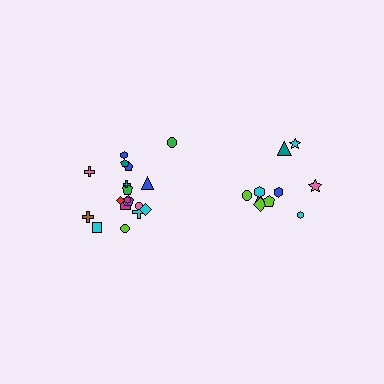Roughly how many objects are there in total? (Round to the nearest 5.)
Roughly 30 objects in total.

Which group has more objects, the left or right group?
The left group.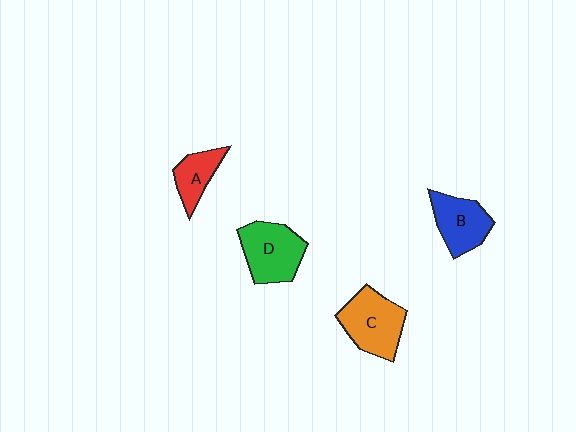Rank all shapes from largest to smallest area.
From largest to smallest: C (orange), D (green), B (blue), A (red).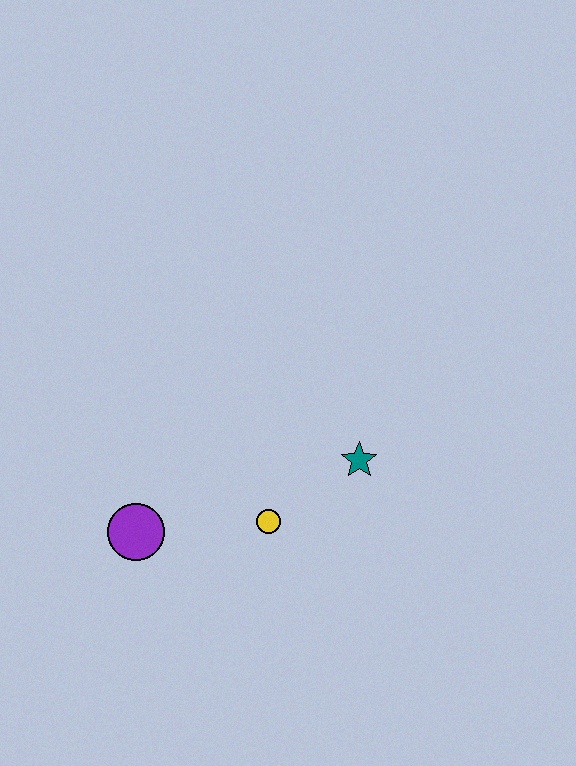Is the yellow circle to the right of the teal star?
No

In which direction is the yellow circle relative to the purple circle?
The yellow circle is to the right of the purple circle.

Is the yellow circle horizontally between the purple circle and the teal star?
Yes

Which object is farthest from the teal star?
The purple circle is farthest from the teal star.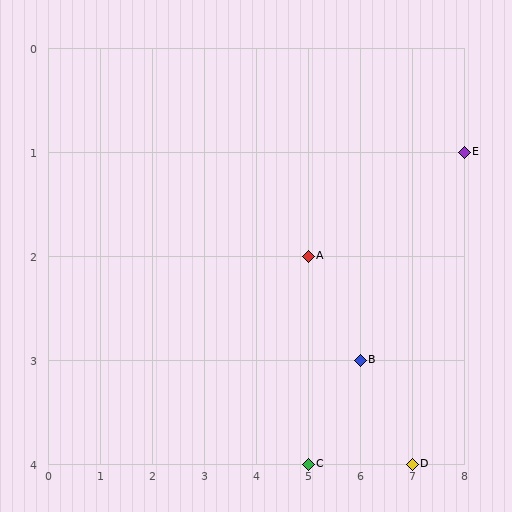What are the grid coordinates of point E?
Point E is at grid coordinates (8, 1).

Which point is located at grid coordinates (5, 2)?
Point A is at (5, 2).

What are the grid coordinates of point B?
Point B is at grid coordinates (6, 3).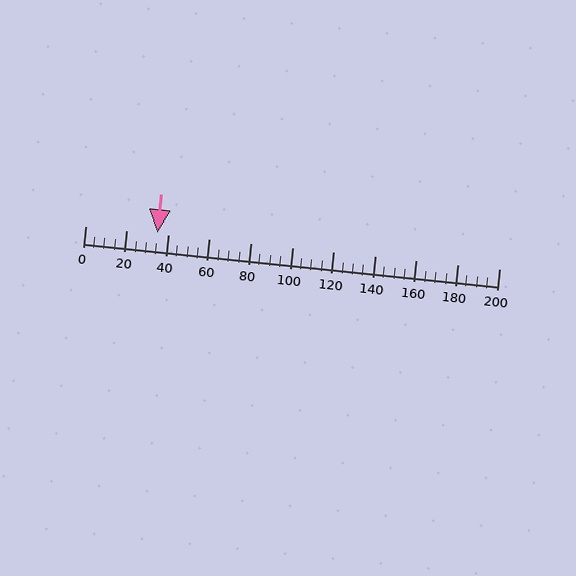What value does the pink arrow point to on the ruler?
The pink arrow points to approximately 35.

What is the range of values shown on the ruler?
The ruler shows values from 0 to 200.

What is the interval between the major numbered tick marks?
The major tick marks are spaced 20 units apart.